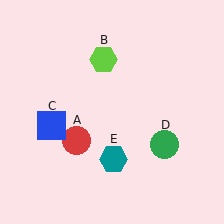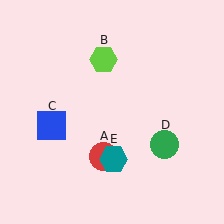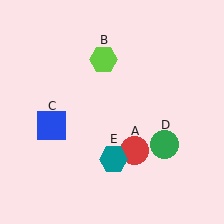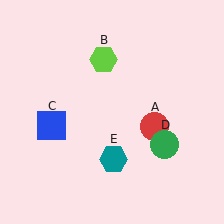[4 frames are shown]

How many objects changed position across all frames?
1 object changed position: red circle (object A).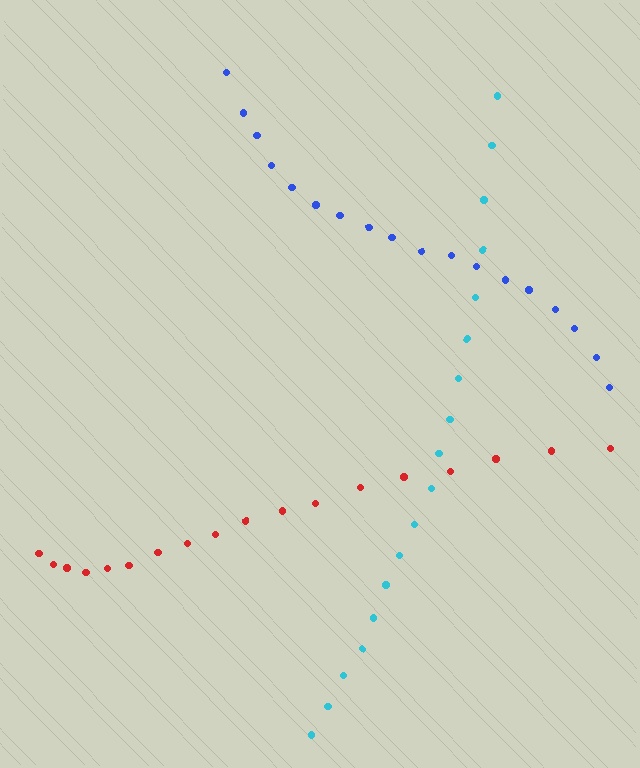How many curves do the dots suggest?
There are 3 distinct paths.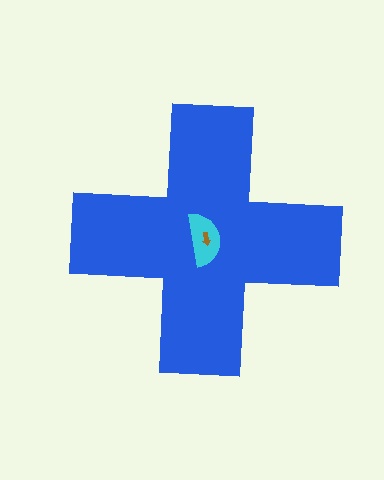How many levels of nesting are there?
3.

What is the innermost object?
The brown arrow.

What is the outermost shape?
The blue cross.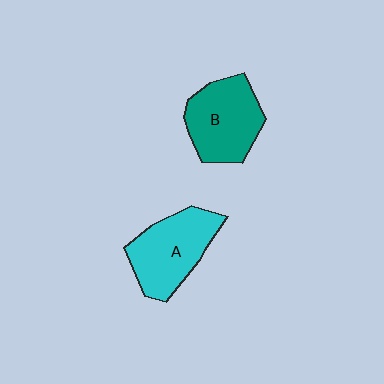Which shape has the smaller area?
Shape B (teal).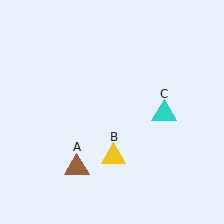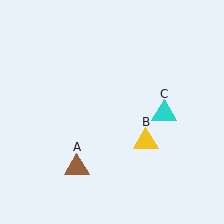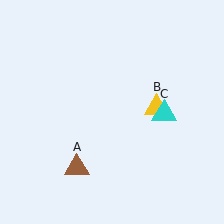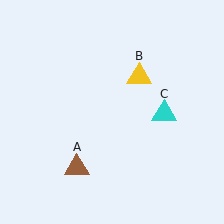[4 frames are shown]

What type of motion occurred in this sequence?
The yellow triangle (object B) rotated counterclockwise around the center of the scene.